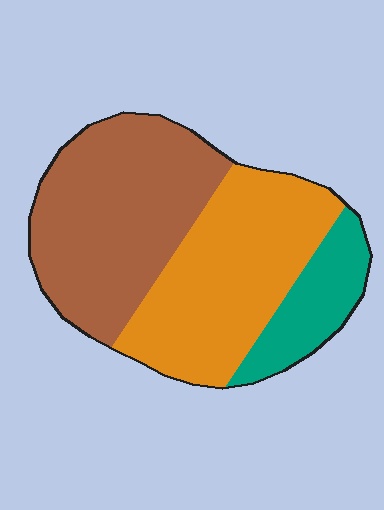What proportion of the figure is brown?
Brown covers 44% of the figure.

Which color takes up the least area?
Teal, at roughly 15%.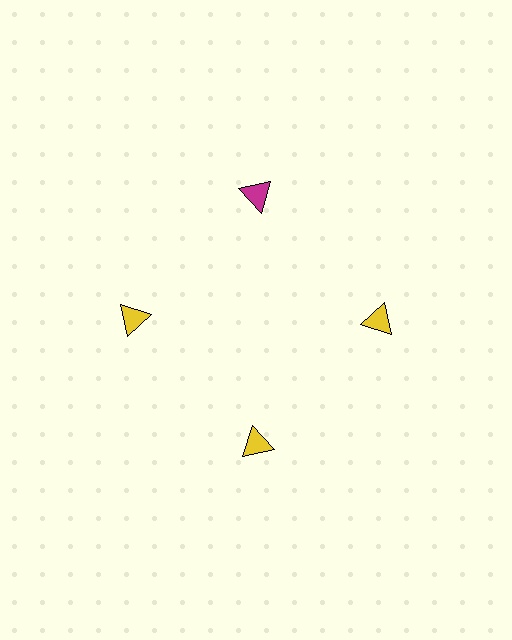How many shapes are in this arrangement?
There are 4 shapes arranged in a ring pattern.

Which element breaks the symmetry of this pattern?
The magenta triangle at roughly the 12 o'clock position breaks the symmetry. All other shapes are yellow triangles.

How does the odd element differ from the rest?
It has a different color: magenta instead of yellow.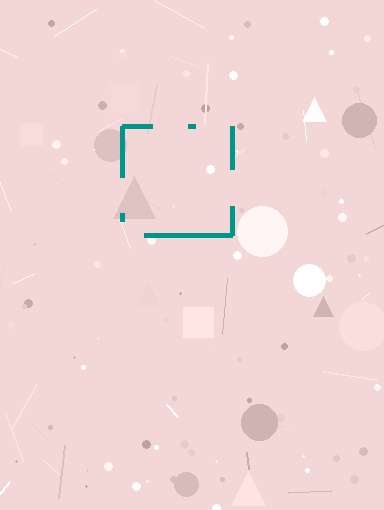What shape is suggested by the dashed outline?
The dashed outline suggests a square.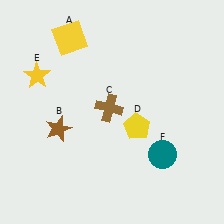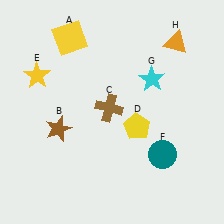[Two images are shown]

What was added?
A cyan star (G), an orange triangle (H) were added in Image 2.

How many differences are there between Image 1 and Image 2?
There are 2 differences between the two images.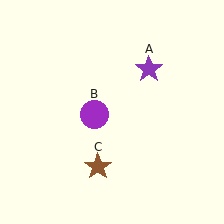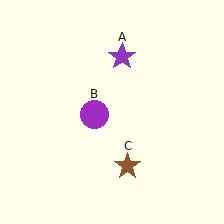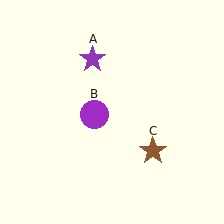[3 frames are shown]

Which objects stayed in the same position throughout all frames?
Purple circle (object B) remained stationary.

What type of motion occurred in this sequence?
The purple star (object A), brown star (object C) rotated counterclockwise around the center of the scene.